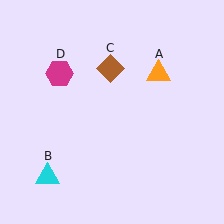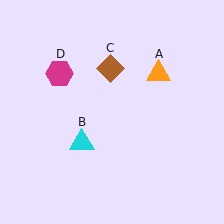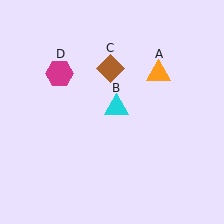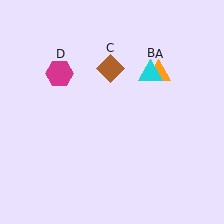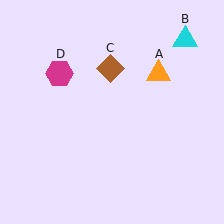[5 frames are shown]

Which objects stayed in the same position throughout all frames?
Orange triangle (object A) and brown diamond (object C) and magenta hexagon (object D) remained stationary.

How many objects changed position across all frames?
1 object changed position: cyan triangle (object B).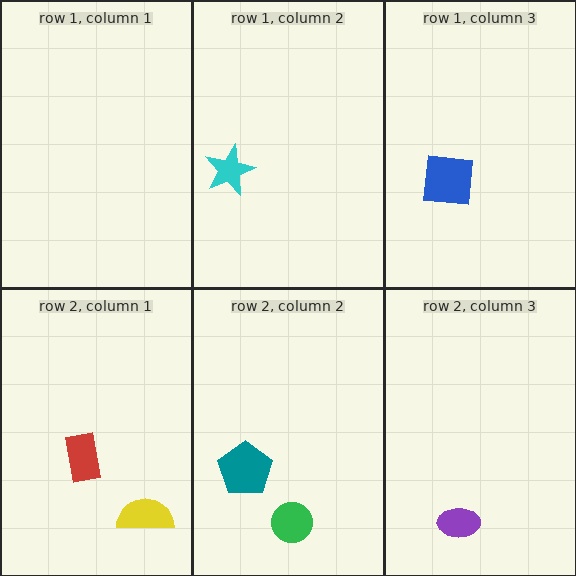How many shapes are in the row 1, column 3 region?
1.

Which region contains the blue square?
The row 1, column 3 region.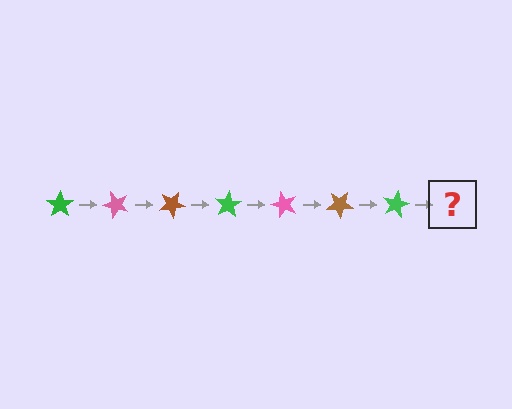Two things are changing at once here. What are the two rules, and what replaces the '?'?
The two rules are that it rotates 50 degrees each step and the color cycles through green, pink, and brown. The '?' should be a pink star, rotated 350 degrees from the start.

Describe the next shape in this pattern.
It should be a pink star, rotated 350 degrees from the start.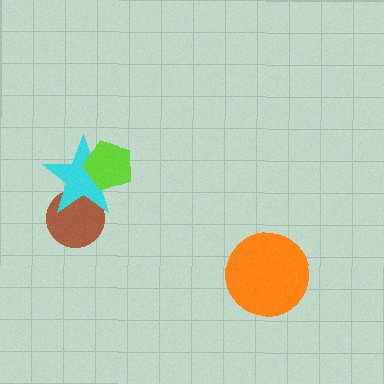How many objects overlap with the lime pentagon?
1 object overlaps with the lime pentagon.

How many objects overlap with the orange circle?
0 objects overlap with the orange circle.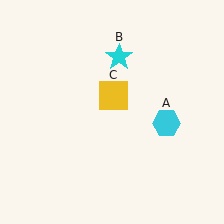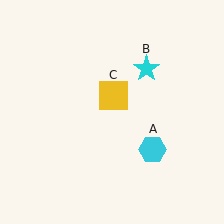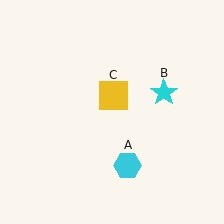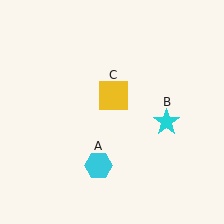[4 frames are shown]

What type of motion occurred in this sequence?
The cyan hexagon (object A), cyan star (object B) rotated clockwise around the center of the scene.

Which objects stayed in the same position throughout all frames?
Yellow square (object C) remained stationary.